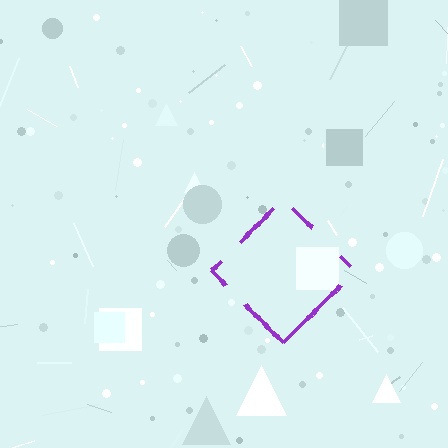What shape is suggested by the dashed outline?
The dashed outline suggests a diamond.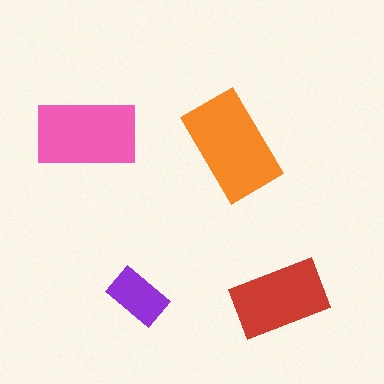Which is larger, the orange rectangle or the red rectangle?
The orange one.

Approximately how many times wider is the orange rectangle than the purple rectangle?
About 2 times wider.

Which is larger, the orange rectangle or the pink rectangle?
The orange one.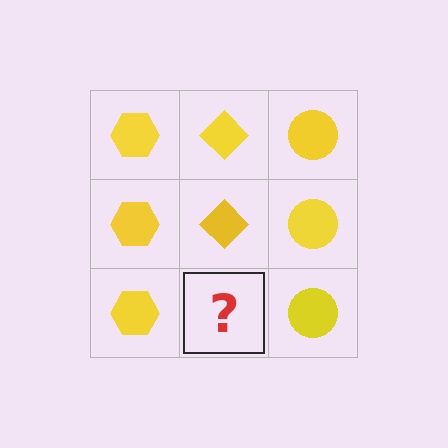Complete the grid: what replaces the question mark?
The question mark should be replaced with a yellow diamond.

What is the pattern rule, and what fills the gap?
The rule is that each column has a consistent shape. The gap should be filled with a yellow diamond.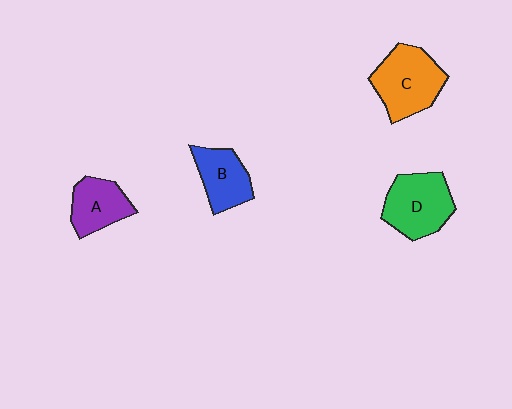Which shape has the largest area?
Shape C (orange).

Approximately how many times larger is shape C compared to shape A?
Approximately 1.5 times.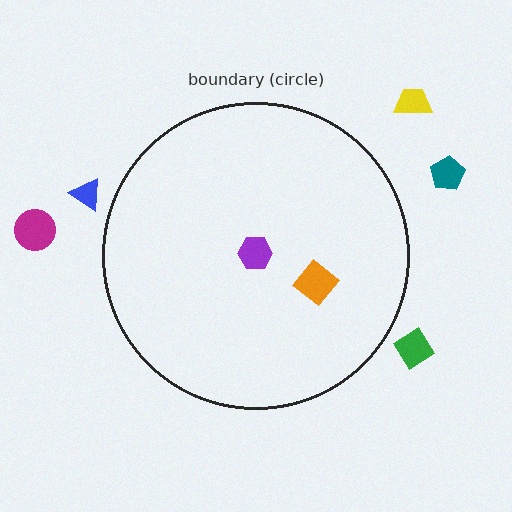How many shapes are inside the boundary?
2 inside, 5 outside.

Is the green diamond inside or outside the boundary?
Outside.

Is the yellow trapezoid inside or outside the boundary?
Outside.